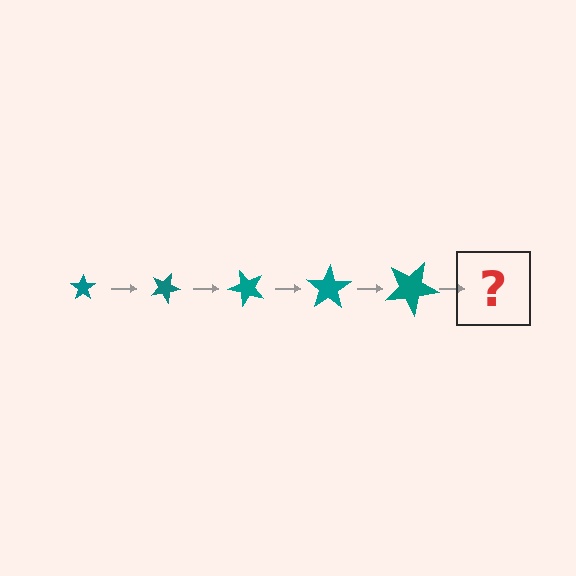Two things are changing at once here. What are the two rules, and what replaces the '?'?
The two rules are that the star grows larger each step and it rotates 25 degrees each step. The '?' should be a star, larger than the previous one and rotated 125 degrees from the start.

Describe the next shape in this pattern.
It should be a star, larger than the previous one and rotated 125 degrees from the start.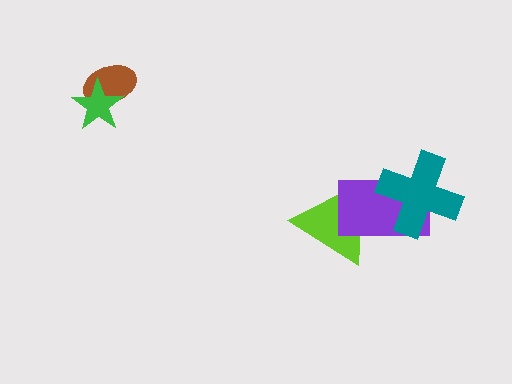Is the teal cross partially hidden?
No, no other shape covers it.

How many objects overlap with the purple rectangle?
2 objects overlap with the purple rectangle.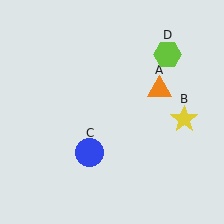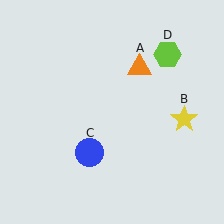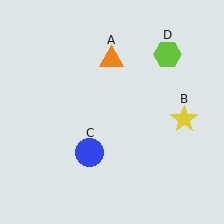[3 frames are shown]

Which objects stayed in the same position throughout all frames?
Yellow star (object B) and blue circle (object C) and lime hexagon (object D) remained stationary.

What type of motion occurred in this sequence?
The orange triangle (object A) rotated counterclockwise around the center of the scene.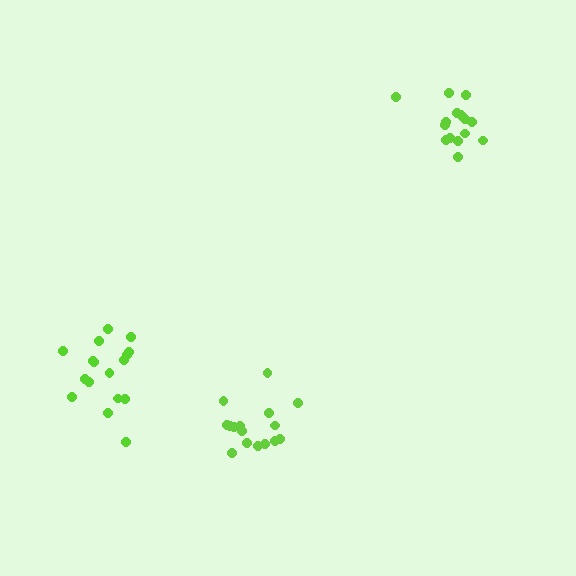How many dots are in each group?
Group 1: 17 dots, Group 2: 15 dots, Group 3: 16 dots (48 total).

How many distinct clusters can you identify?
There are 3 distinct clusters.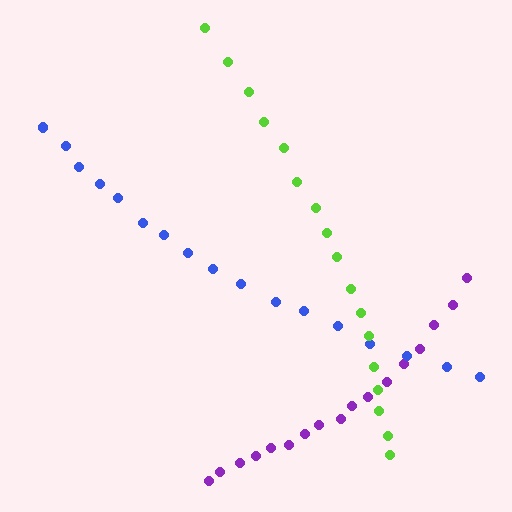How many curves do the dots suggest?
There are 3 distinct paths.